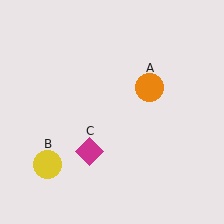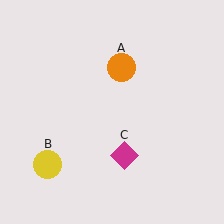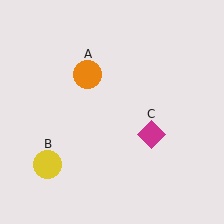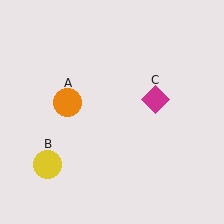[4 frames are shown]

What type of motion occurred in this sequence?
The orange circle (object A), magenta diamond (object C) rotated counterclockwise around the center of the scene.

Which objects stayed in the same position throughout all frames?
Yellow circle (object B) remained stationary.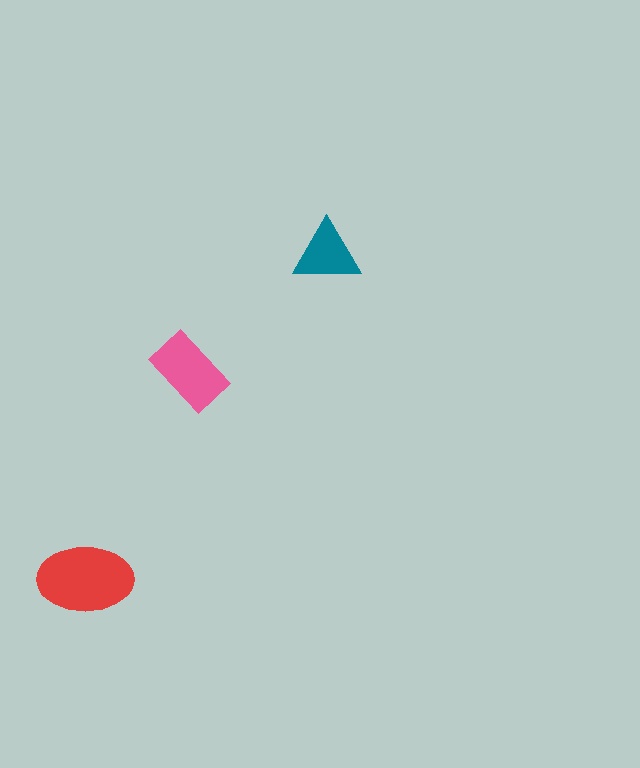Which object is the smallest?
The teal triangle.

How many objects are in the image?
There are 3 objects in the image.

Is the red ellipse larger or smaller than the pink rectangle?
Larger.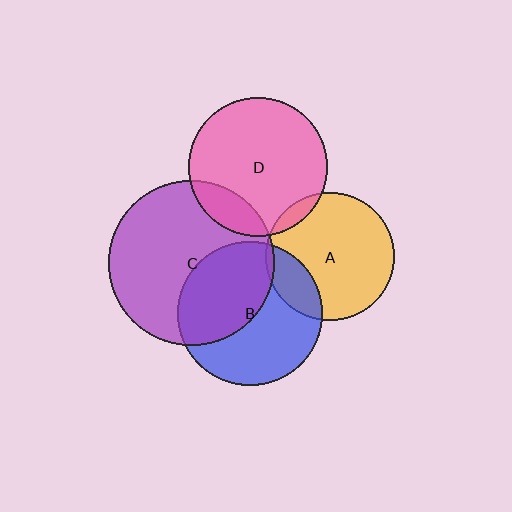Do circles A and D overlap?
Yes.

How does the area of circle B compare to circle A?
Approximately 1.3 times.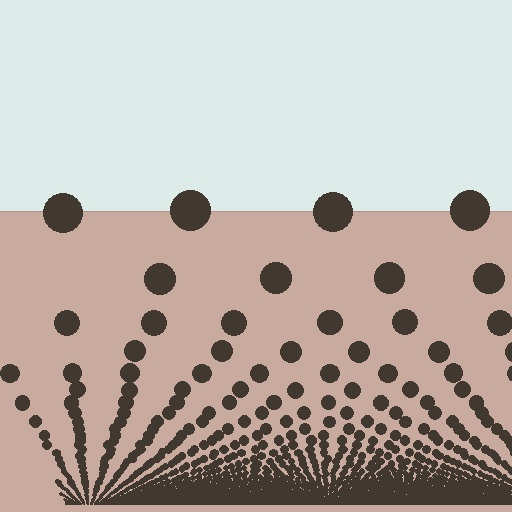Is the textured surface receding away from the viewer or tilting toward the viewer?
The surface appears to tilt toward the viewer. Texture elements get larger and sparser toward the top.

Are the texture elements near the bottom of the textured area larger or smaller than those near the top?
Smaller. The gradient is inverted — elements near the bottom are smaller and denser.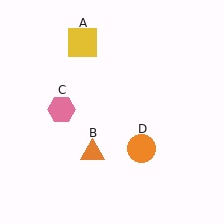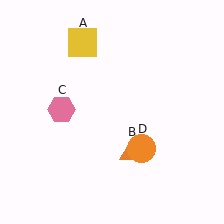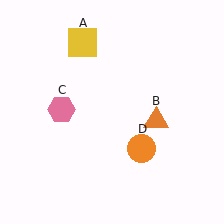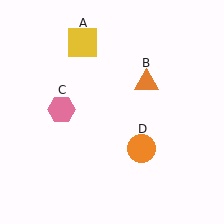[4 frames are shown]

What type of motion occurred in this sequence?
The orange triangle (object B) rotated counterclockwise around the center of the scene.